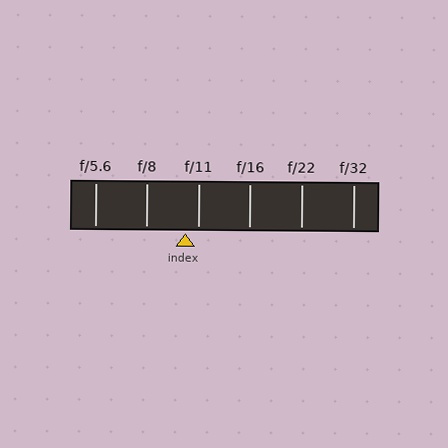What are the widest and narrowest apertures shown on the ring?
The widest aperture shown is f/5.6 and the narrowest is f/32.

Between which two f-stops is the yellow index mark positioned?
The index mark is between f/8 and f/11.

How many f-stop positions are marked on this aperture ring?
There are 6 f-stop positions marked.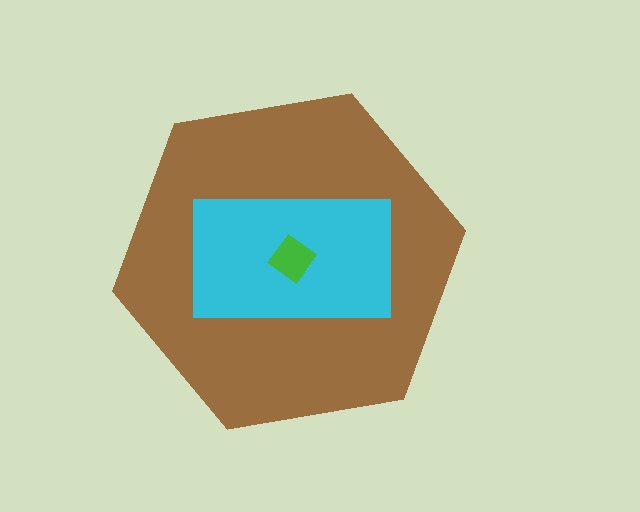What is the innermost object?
The green diamond.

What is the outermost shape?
The brown hexagon.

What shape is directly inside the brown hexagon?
The cyan rectangle.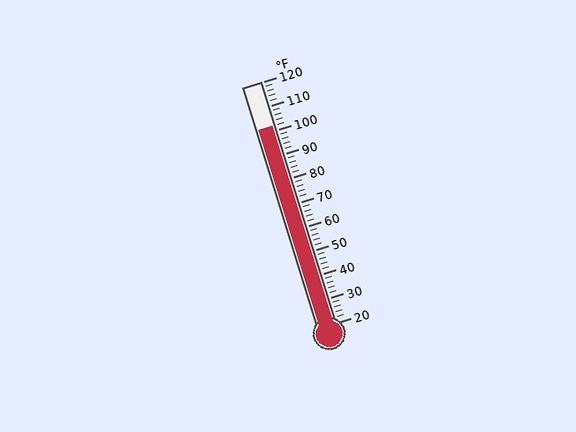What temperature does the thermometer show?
The thermometer shows approximately 102°F.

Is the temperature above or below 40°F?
The temperature is above 40°F.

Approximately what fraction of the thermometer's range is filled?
The thermometer is filled to approximately 80% of its range.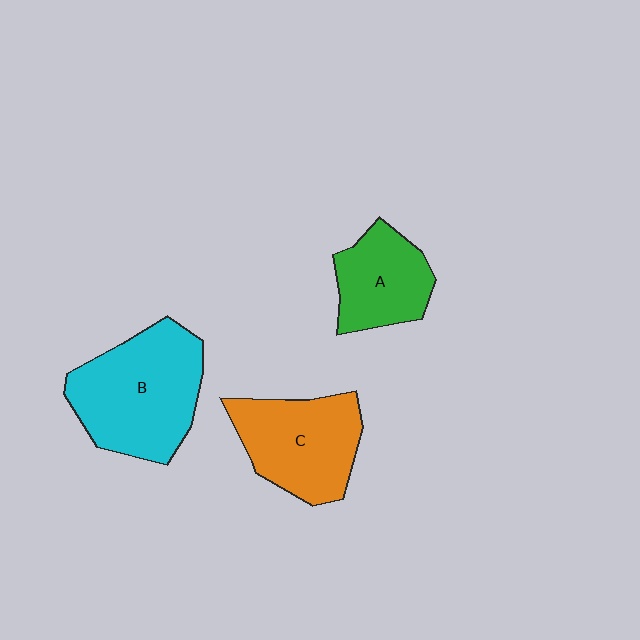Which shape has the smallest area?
Shape A (green).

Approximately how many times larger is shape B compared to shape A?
Approximately 1.7 times.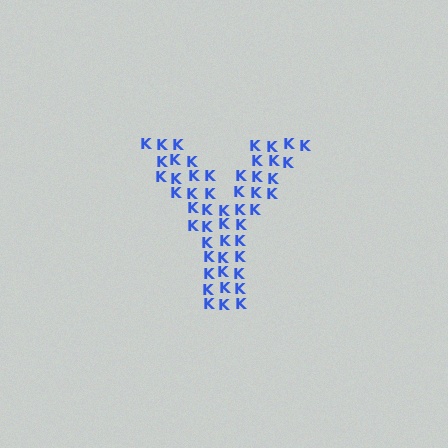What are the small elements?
The small elements are letter K's.